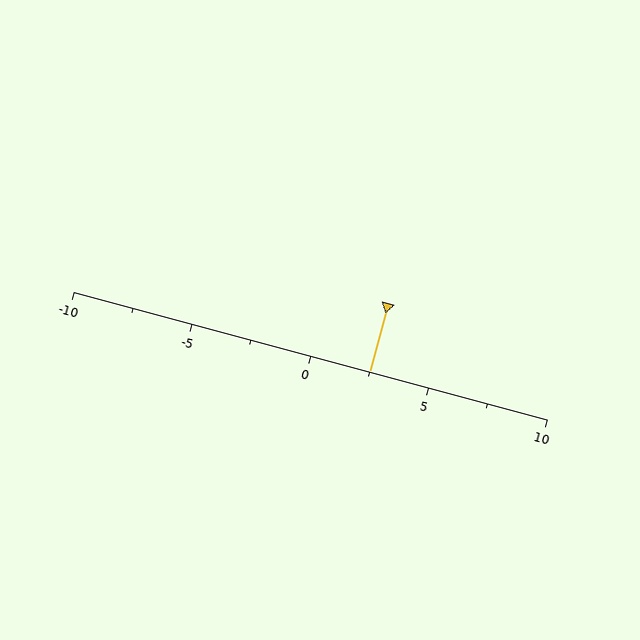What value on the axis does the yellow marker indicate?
The marker indicates approximately 2.5.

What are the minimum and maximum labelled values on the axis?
The axis runs from -10 to 10.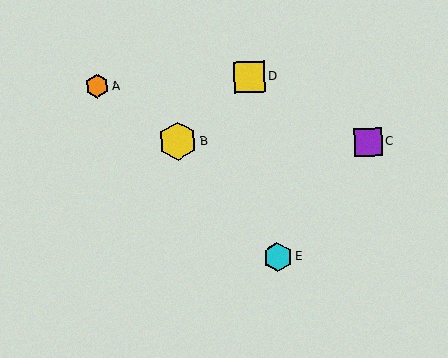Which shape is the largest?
The yellow hexagon (labeled B) is the largest.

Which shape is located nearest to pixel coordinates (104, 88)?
The orange hexagon (labeled A) at (97, 86) is nearest to that location.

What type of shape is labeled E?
Shape E is a cyan hexagon.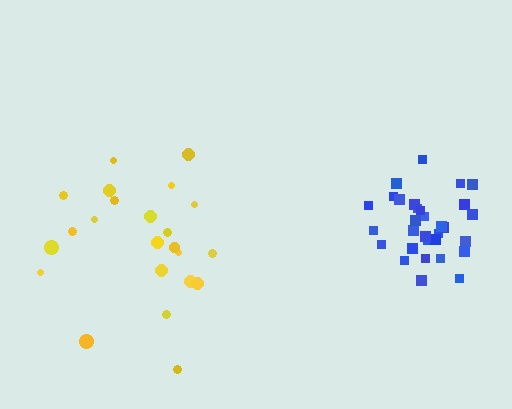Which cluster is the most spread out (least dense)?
Yellow.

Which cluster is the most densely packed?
Blue.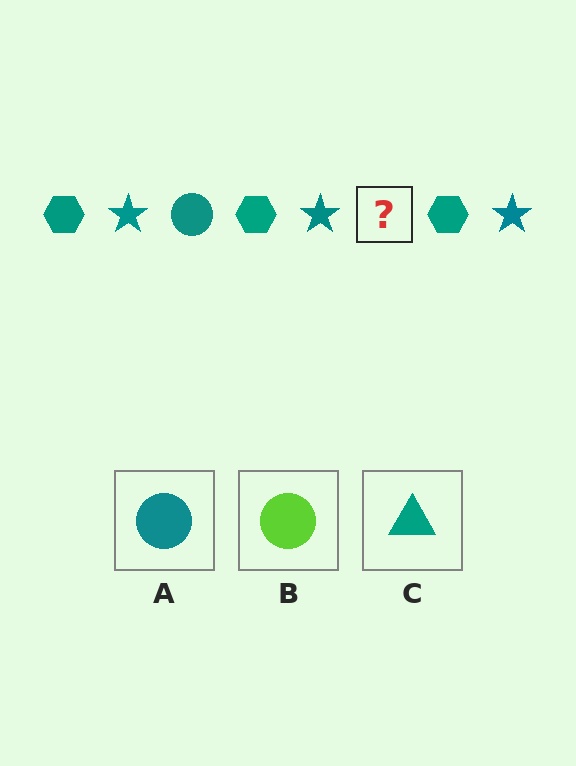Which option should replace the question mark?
Option A.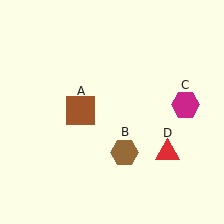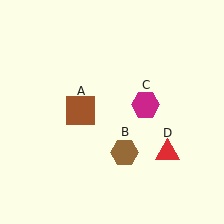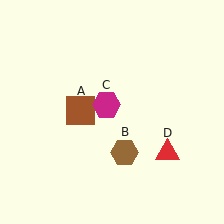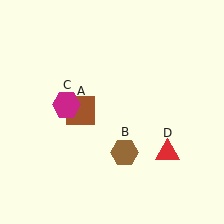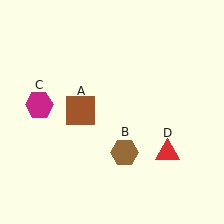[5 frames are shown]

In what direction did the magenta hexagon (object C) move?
The magenta hexagon (object C) moved left.